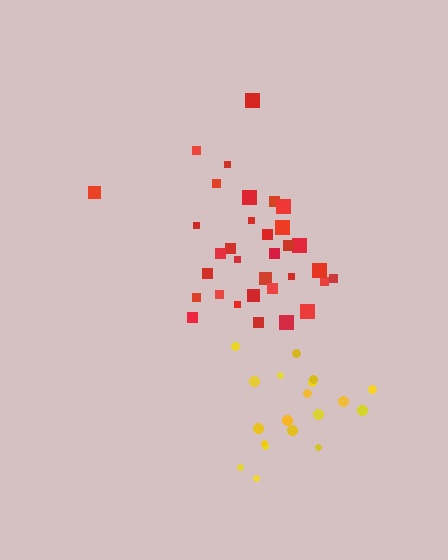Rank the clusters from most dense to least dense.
yellow, red.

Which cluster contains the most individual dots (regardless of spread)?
Red (33).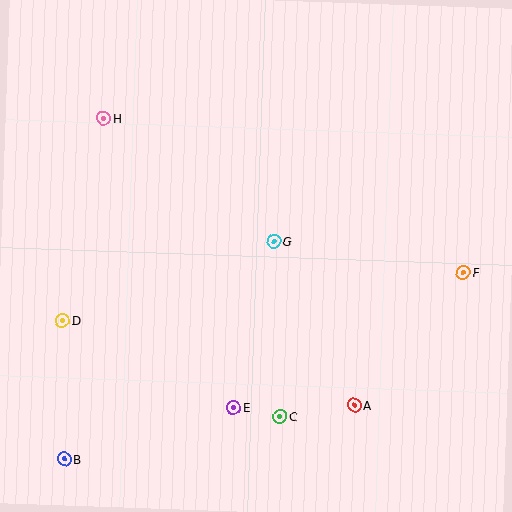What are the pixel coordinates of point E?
Point E is at (234, 407).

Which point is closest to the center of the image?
Point G at (274, 241) is closest to the center.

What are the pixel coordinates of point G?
Point G is at (274, 241).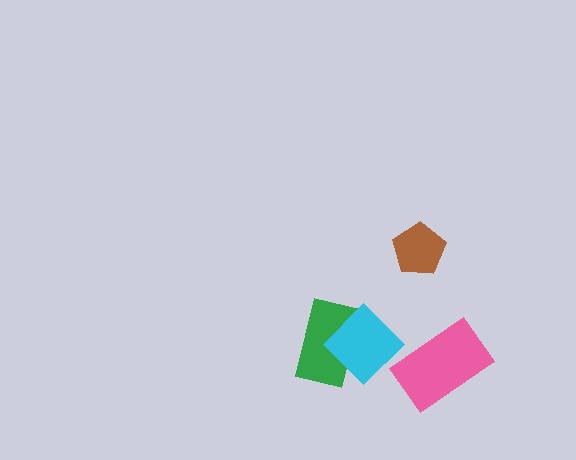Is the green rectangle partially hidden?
Yes, it is partially covered by another shape.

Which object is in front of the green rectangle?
The cyan diamond is in front of the green rectangle.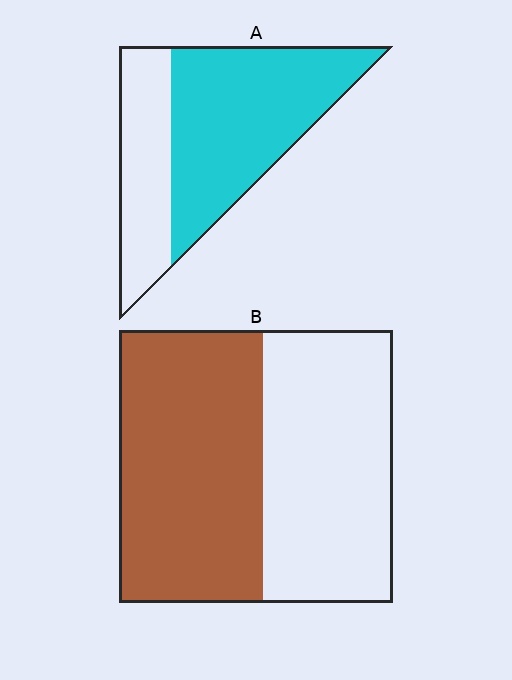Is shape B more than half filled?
Roughly half.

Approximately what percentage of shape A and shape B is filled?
A is approximately 65% and B is approximately 55%.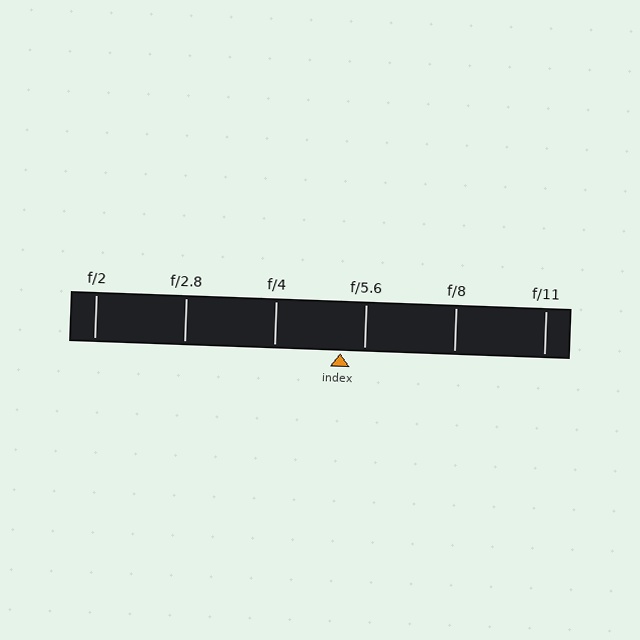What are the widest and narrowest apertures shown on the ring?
The widest aperture shown is f/2 and the narrowest is f/11.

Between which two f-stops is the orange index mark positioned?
The index mark is between f/4 and f/5.6.